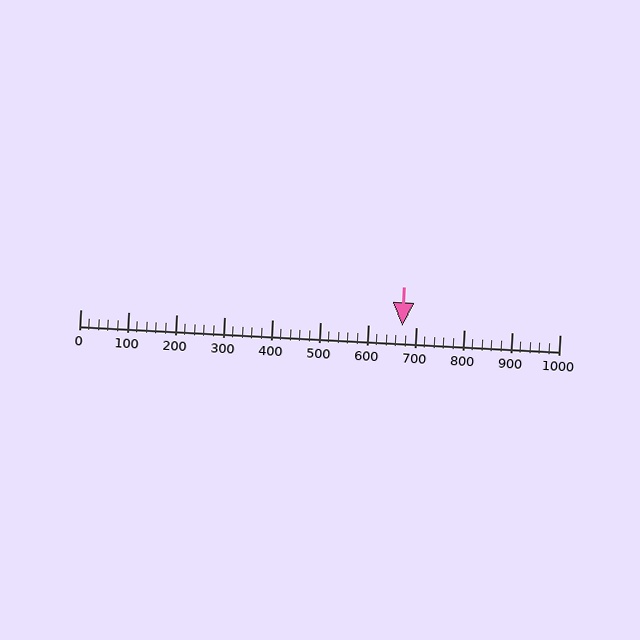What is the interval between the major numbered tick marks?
The major tick marks are spaced 100 units apart.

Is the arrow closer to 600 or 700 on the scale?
The arrow is closer to 700.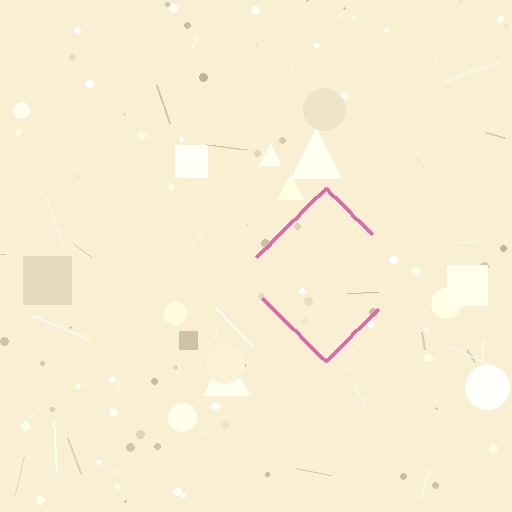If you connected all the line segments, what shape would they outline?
They would outline a diamond.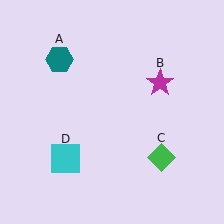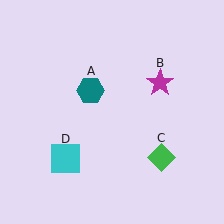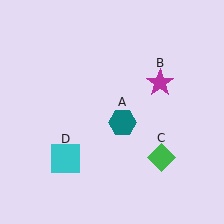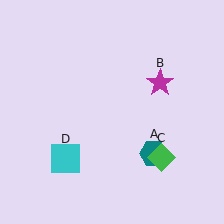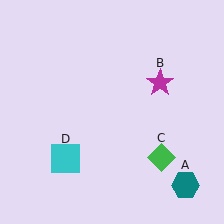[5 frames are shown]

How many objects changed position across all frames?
1 object changed position: teal hexagon (object A).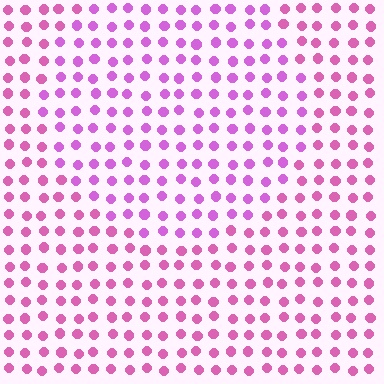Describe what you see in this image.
The image is filled with small pink elements in a uniform arrangement. A circle-shaped region is visible where the elements are tinted to a slightly different hue, forming a subtle color boundary.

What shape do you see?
I see a circle.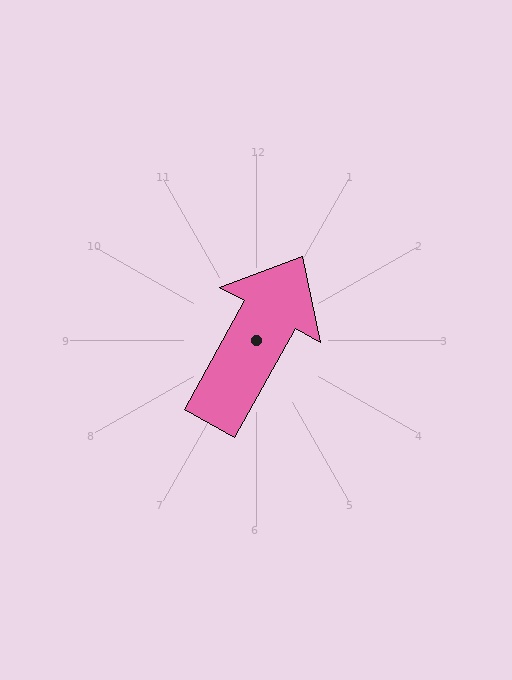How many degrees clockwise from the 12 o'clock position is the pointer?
Approximately 29 degrees.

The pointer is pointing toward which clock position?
Roughly 1 o'clock.